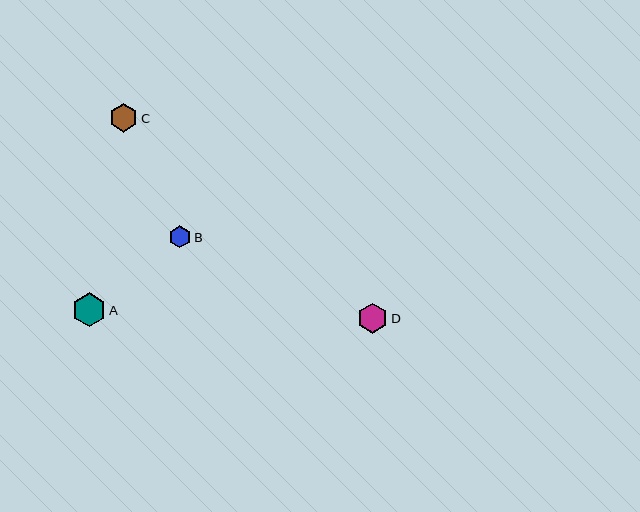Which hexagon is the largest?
Hexagon A is the largest with a size of approximately 34 pixels.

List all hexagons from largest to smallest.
From largest to smallest: A, D, C, B.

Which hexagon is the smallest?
Hexagon B is the smallest with a size of approximately 22 pixels.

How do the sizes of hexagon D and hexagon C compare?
Hexagon D and hexagon C are approximately the same size.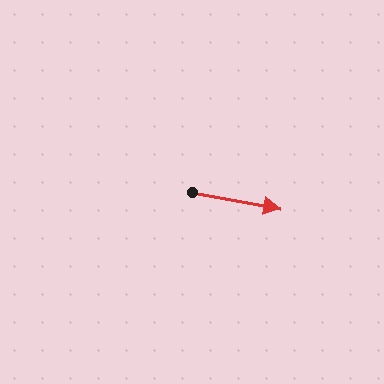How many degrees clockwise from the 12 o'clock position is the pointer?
Approximately 101 degrees.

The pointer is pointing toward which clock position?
Roughly 3 o'clock.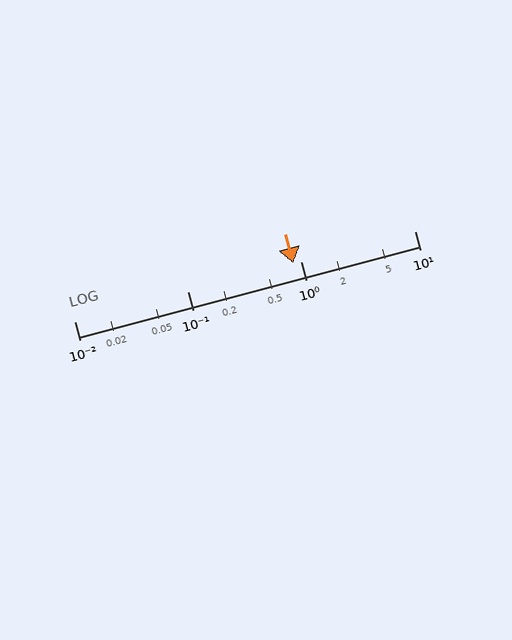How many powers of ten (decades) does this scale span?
The scale spans 3 decades, from 0.01 to 10.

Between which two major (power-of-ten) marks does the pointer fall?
The pointer is between 0.1 and 1.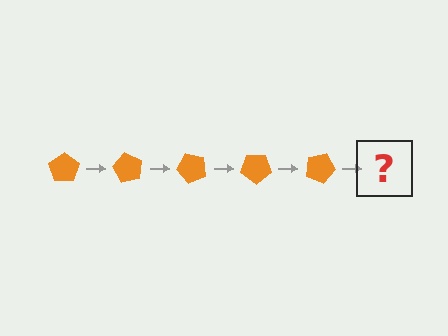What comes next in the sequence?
The next element should be an orange pentagon rotated 300 degrees.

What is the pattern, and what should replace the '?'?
The pattern is that the pentagon rotates 60 degrees each step. The '?' should be an orange pentagon rotated 300 degrees.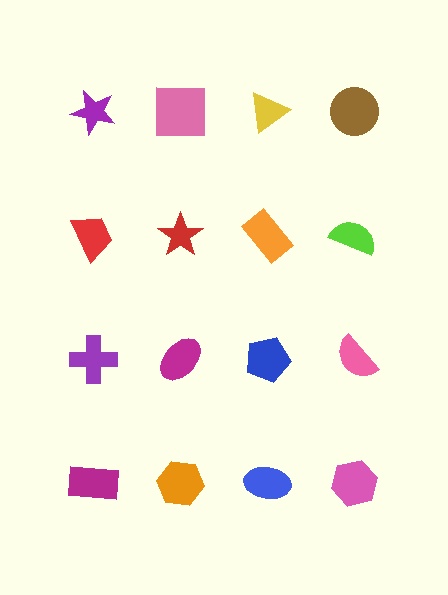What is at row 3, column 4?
A pink semicircle.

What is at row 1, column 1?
A purple star.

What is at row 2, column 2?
A red star.